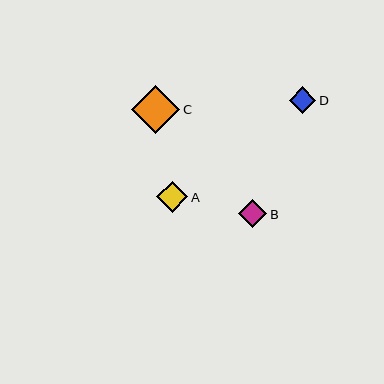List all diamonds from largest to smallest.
From largest to smallest: C, A, B, D.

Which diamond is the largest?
Diamond C is the largest with a size of approximately 48 pixels.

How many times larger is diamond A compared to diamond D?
Diamond A is approximately 1.2 times the size of diamond D.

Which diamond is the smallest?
Diamond D is the smallest with a size of approximately 26 pixels.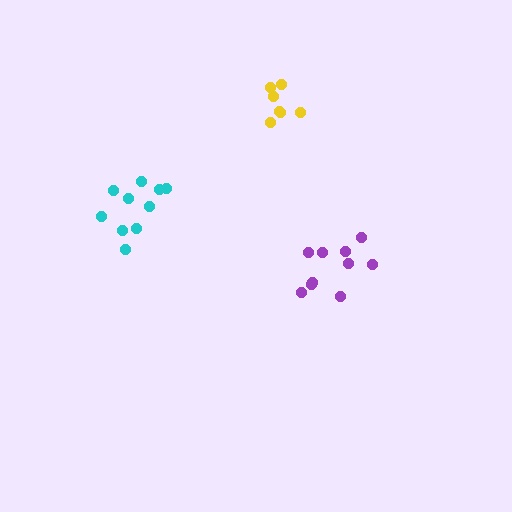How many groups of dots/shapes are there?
There are 3 groups.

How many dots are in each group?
Group 1: 10 dots, Group 2: 10 dots, Group 3: 7 dots (27 total).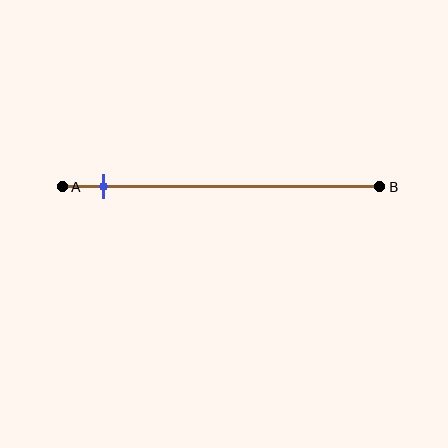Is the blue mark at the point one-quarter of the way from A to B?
No, the mark is at about 15% from A, not at the 25% one-quarter point.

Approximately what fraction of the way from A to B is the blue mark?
The blue mark is approximately 15% of the way from A to B.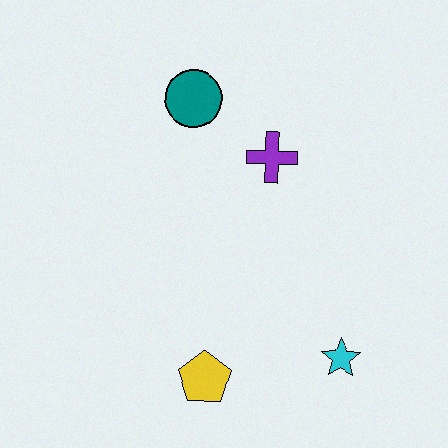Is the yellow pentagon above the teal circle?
No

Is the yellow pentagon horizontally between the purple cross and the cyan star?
No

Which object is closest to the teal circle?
The purple cross is closest to the teal circle.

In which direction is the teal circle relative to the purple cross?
The teal circle is to the left of the purple cross.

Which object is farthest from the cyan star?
The teal circle is farthest from the cyan star.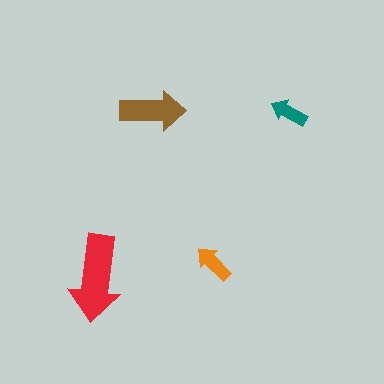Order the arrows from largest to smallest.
the red one, the brown one, the orange one, the teal one.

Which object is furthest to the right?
The teal arrow is rightmost.